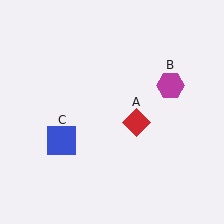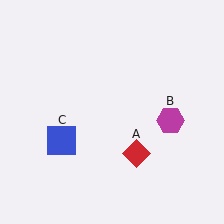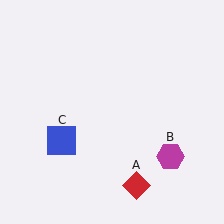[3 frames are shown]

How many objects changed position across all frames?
2 objects changed position: red diamond (object A), magenta hexagon (object B).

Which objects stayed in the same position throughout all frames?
Blue square (object C) remained stationary.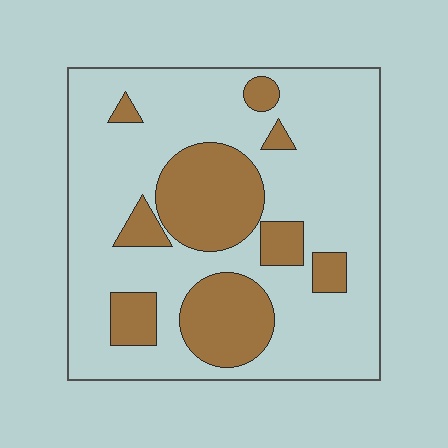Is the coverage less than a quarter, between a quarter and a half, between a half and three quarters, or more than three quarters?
Between a quarter and a half.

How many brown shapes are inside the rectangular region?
9.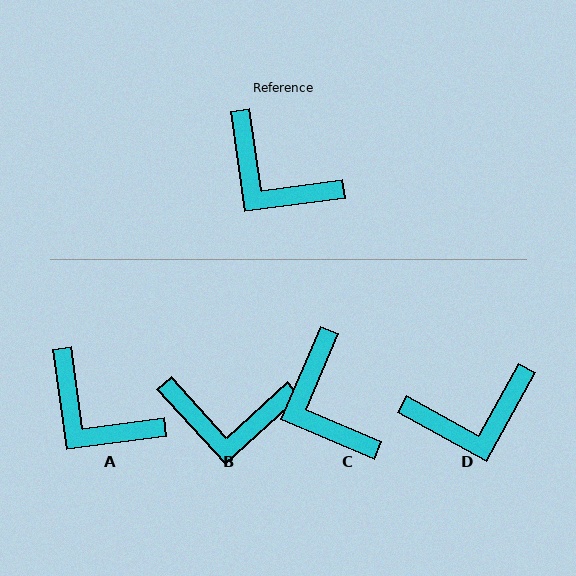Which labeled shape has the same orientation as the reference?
A.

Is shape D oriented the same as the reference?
No, it is off by about 54 degrees.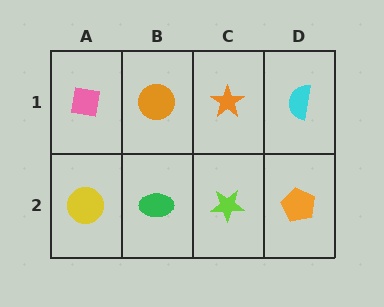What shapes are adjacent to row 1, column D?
An orange pentagon (row 2, column D), an orange star (row 1, column C).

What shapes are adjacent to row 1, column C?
A lime star (row 2, column C), an orange circle (row 1, column B), a cyan semicircle (row 1, column D).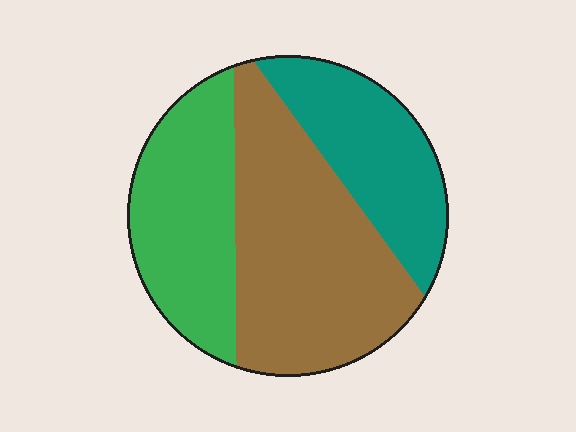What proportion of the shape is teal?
Teal covers 26% of the shape.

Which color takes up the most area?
Brown, at roughly 45%.